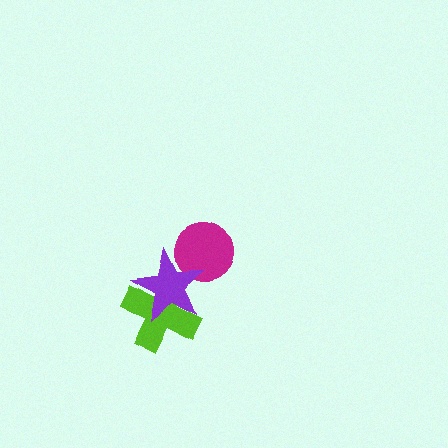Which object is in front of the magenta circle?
The purple star is in front of the magenta circle.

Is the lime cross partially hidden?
Yes, it is partially covered by another shape.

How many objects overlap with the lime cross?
1 object overlaps with the lime cross.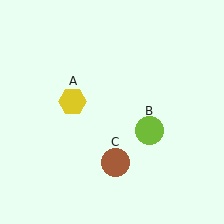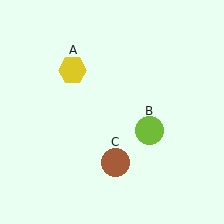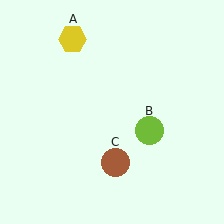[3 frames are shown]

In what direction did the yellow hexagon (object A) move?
The yellow hexagon (object A) moved up.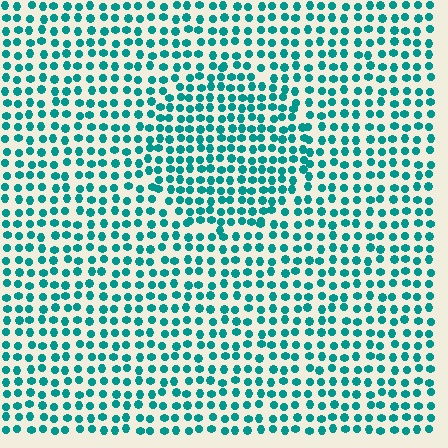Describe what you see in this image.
The image contains small teal elements arranged at two different densities. A circle-shaped region is visible where the elements are more densely packed than the surrounding area.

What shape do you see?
I see a circle.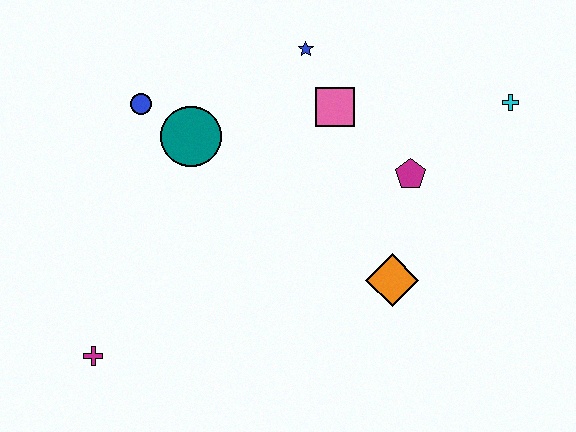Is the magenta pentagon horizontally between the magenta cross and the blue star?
No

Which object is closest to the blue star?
The pink square is closest to the blue star.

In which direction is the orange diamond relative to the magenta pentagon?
The orange diamond is below the magenta pentagon.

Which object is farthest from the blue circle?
The cyan cross is farthest from the blue circle.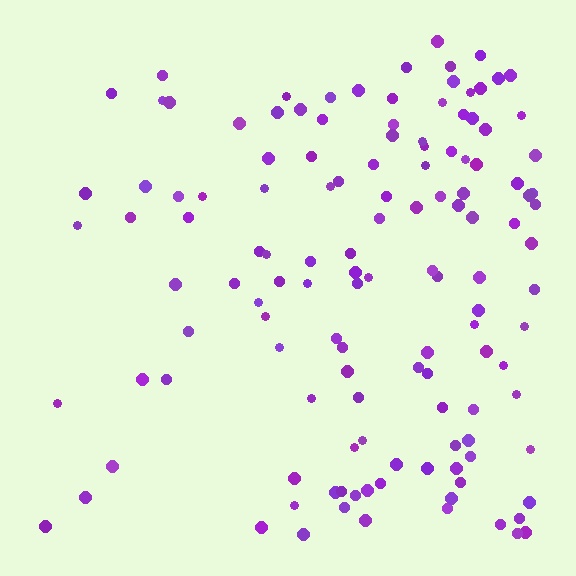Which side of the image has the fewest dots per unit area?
The left.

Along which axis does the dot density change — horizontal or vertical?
Horizontal.